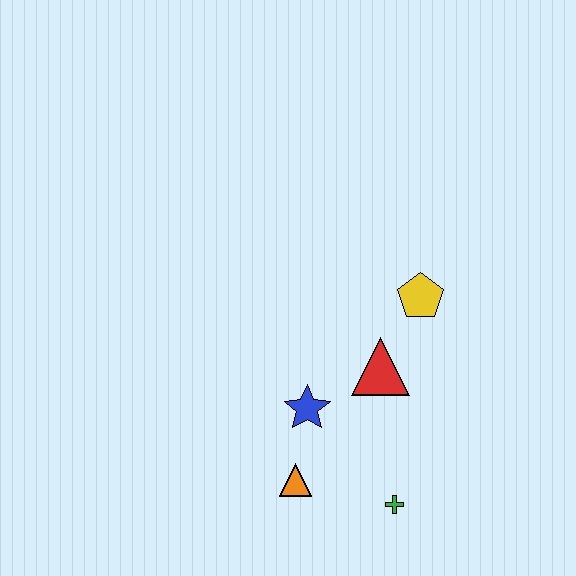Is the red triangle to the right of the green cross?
No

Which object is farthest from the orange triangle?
The yellow pentagon is farthest from the orange triangle.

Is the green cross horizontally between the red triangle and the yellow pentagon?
Yes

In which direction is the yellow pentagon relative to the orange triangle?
The yellow pentagon is above the orange triangle.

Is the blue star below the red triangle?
Yes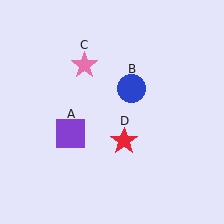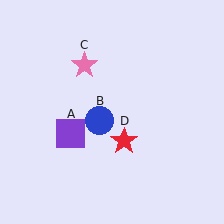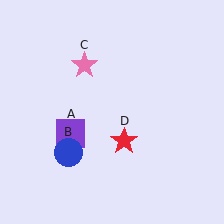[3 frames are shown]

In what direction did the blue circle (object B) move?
The blue circle (object B) moved down and to the left.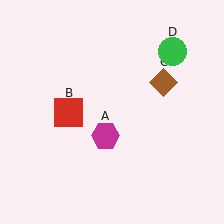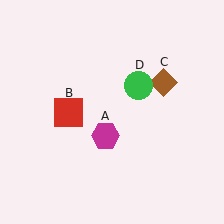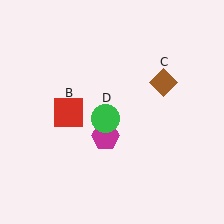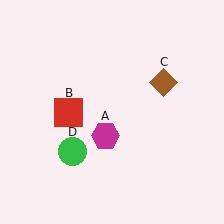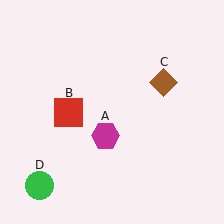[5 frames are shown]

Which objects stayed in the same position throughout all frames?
Magenta hexagon (object A) and red square (object B) and brown diamond (object C) remained stationary.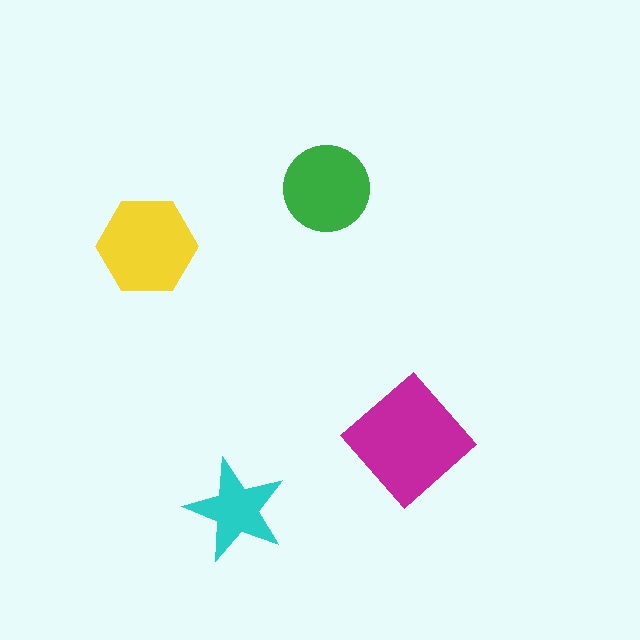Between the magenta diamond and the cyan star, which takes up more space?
The magenta diamond.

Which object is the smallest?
The cyan star.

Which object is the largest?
The magenta diamond.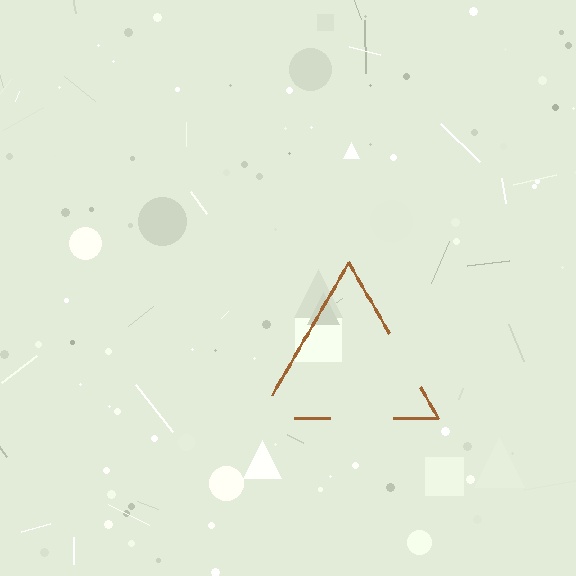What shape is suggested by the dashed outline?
The dashed outline suggests a triangle.